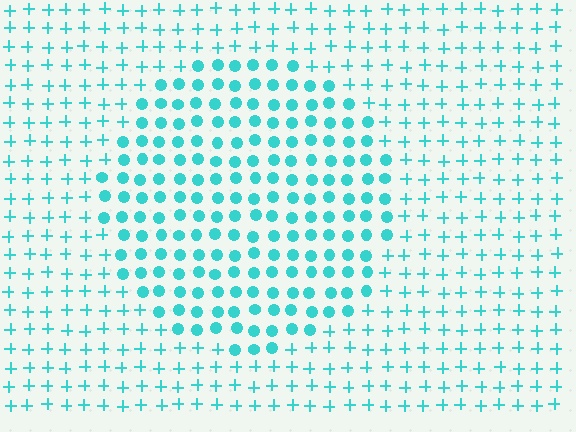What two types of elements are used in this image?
The image uses circles inside the circle region and plus signs outside it.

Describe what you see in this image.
The image is filled with small cyan elements arranged in a uniform grid. A circle-shaped region contains circles, while the surrounding area contains plus signs. The boundary is defined purely by the change in element shape.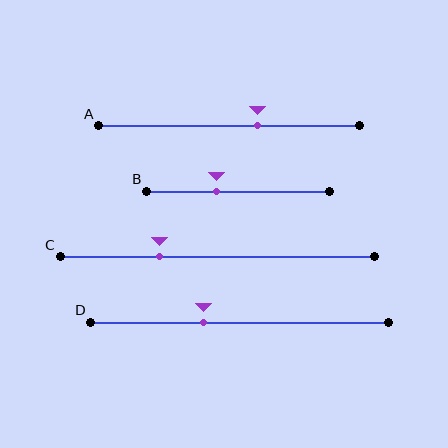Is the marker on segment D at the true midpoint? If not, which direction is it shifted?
No, the marker on segment D is shifted to the left by about 12% of the segment length.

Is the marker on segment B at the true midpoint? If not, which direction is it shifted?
No, the marker on segment B is shifted to the left by about 12% of the segment length.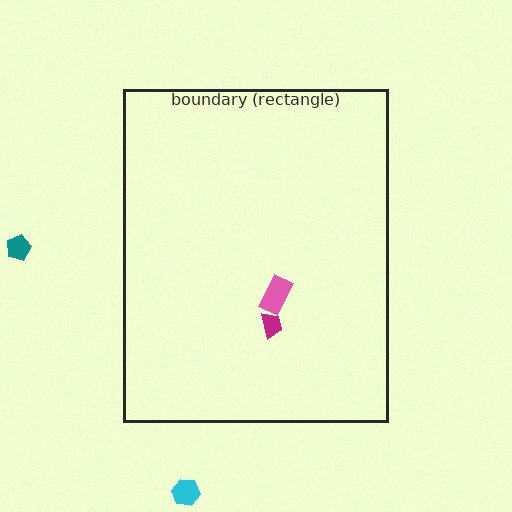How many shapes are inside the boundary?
2 inside, 2 outside.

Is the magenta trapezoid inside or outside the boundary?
Inside.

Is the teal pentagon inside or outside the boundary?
Outside.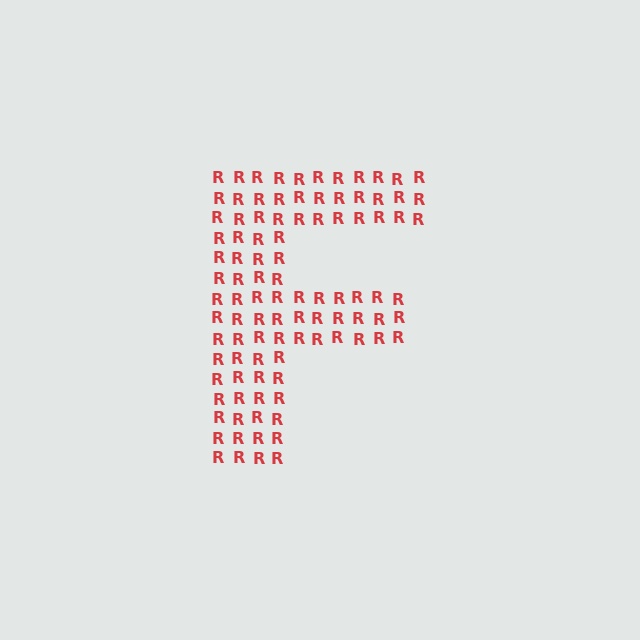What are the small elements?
The small elements are letter R's.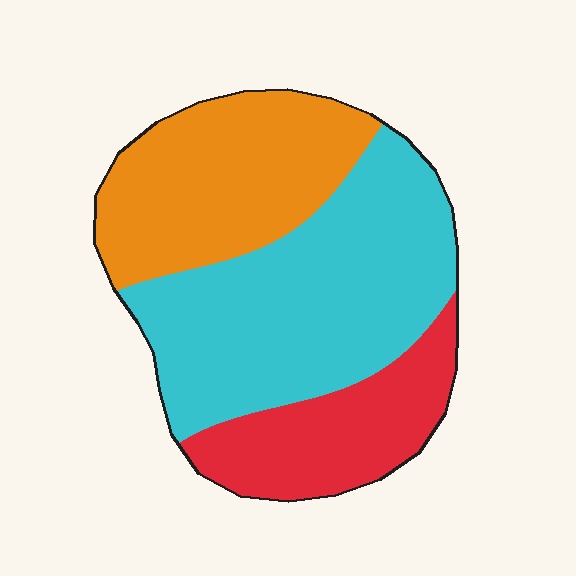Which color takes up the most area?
Cyan, at roughly 45%.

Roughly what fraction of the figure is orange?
Orange takes up about one third (1/3) of the figure.